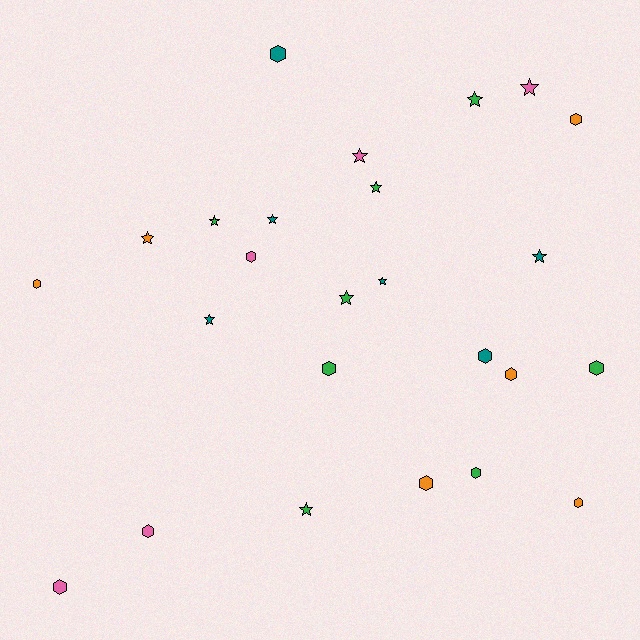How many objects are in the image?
There are 25 objects.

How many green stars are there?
There are 5 green stars.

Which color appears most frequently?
Green, with 8 objects.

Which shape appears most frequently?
Hexagon, with 13 objects.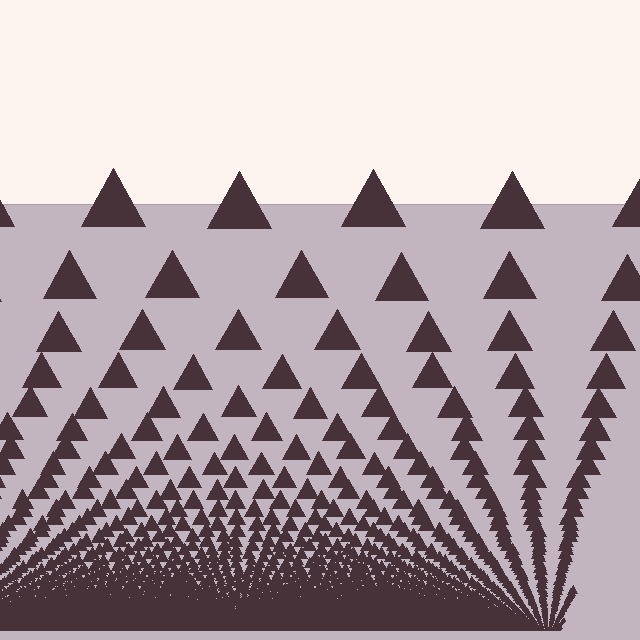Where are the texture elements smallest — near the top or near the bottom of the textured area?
Near the bottom.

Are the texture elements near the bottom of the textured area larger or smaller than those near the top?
Smaller. The gradient is inverted — elements near the bottom are smaller and denser.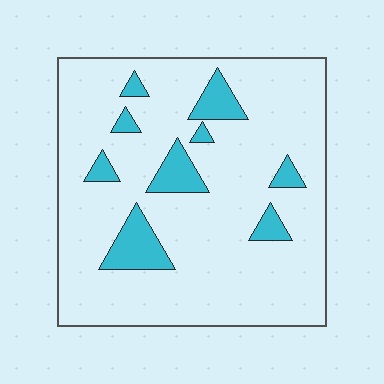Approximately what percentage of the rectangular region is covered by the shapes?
Approximately 15%.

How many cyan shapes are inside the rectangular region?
9.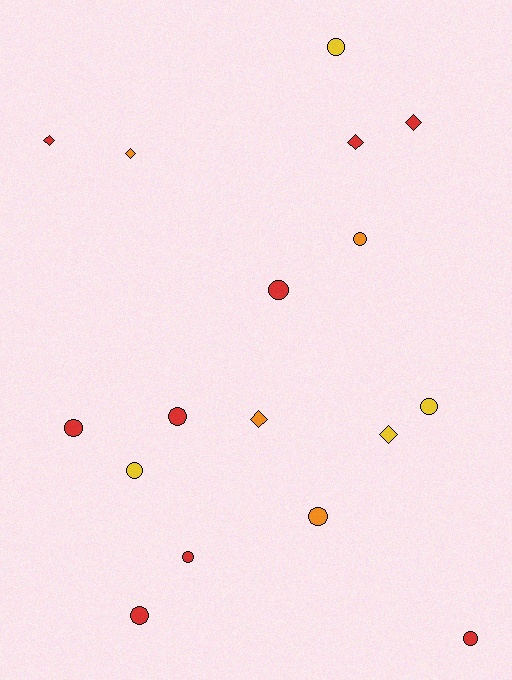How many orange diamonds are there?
There are 2 orange diamonds.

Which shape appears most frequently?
Circle, with 11 objects.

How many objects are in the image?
There are 17 objects.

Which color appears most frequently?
Red, with 9 objects.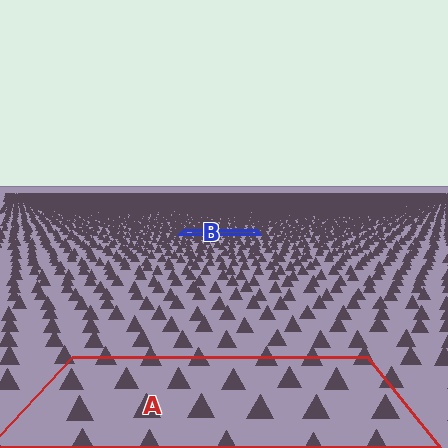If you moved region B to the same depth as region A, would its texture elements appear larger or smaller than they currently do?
They would appear larger. At a closer depth, the same texture elements are projected at a bigger on-screen size.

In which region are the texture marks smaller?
The texture marks are smaller in region B, because it is farther away.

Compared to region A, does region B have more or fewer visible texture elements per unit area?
Region B has more texture elements per unit area — they are packed more densely because it is farther away.